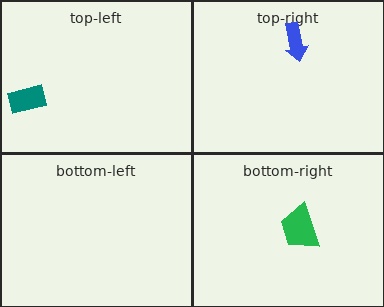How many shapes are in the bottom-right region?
1.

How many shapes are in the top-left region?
1.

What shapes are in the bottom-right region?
The green trapezoid.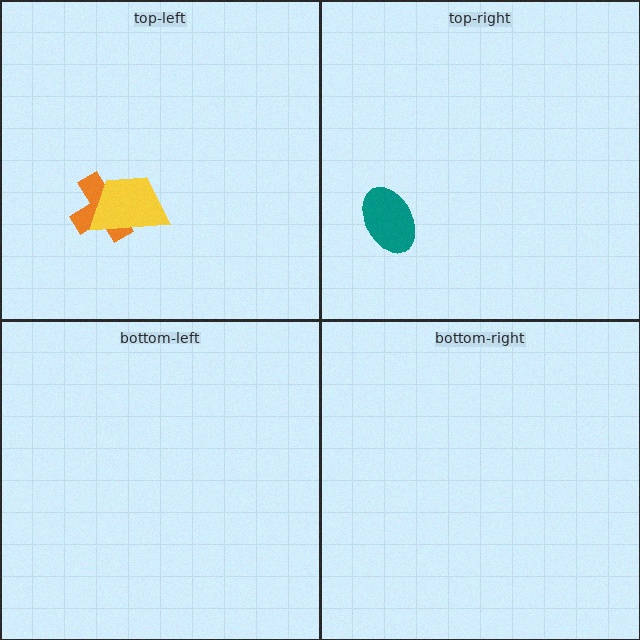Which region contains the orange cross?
The top-left region.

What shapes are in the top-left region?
The orange cross, the yellow trapezoid.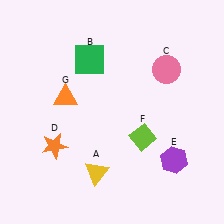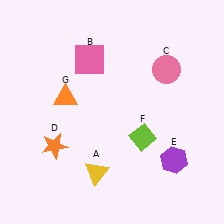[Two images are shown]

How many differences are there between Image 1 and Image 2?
There is 1 difference between the two images.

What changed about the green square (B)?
In Image 1, B is green. In Image 2, it changed to pink.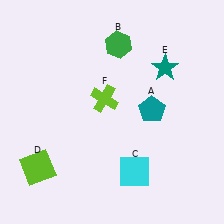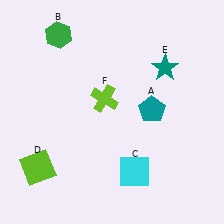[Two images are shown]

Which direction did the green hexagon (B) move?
The green hexagon (B) moved left.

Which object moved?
The green hexagon (B) moved left.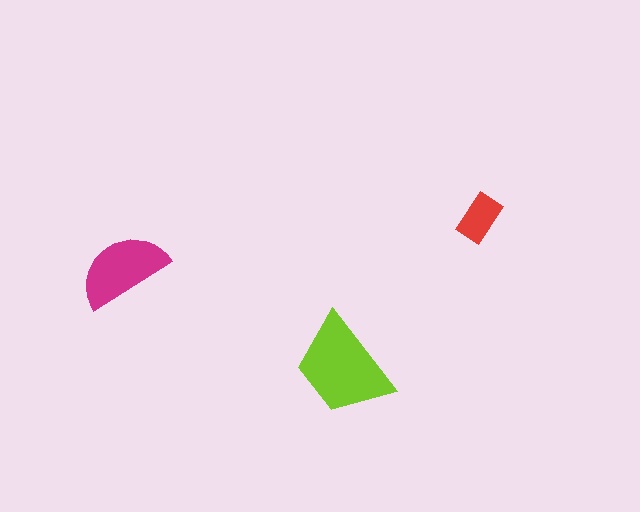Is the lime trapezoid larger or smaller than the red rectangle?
Larger.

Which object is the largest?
The lime trapezoid.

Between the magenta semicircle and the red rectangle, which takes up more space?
The magenta semicircle.